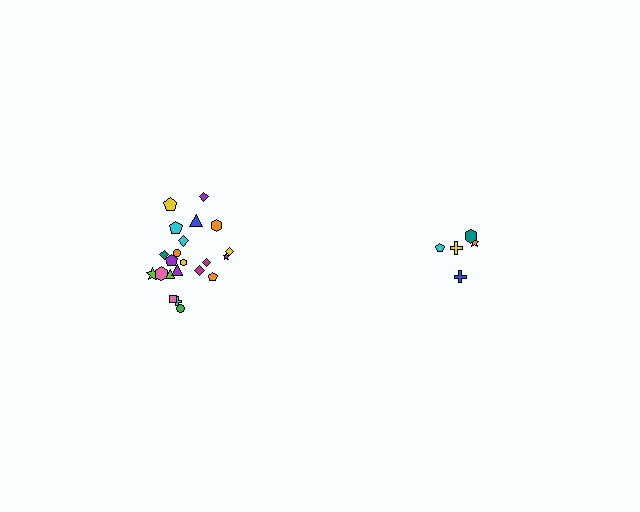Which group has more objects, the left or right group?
The left group.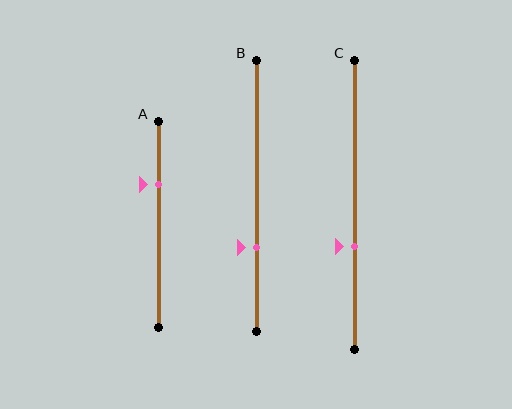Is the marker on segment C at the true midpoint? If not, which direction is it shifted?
No, the marker on segment C is shifted downward by about 15% of the segment length.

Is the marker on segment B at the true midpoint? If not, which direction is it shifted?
No, the marker on segment B is shifted downward by about 19% of the segment length.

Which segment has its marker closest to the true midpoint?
Segment C has its marker closest to the true midpoint.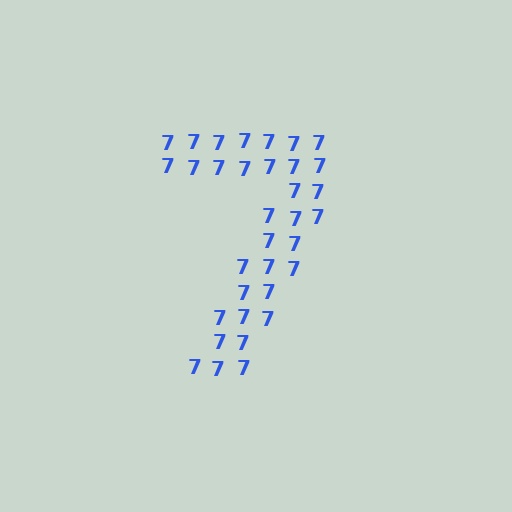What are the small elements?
The small elements are digit 7's.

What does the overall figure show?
The overall figure shows the digit 7.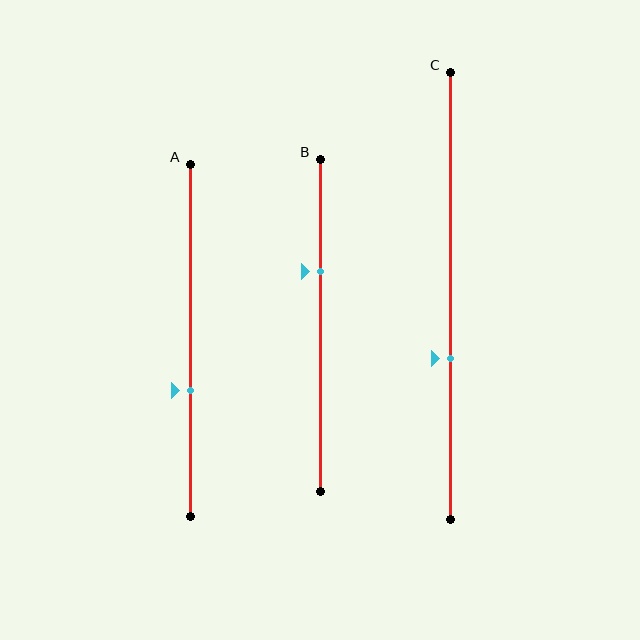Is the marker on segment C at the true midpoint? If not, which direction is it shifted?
No, the marker on segment C is shifted downward by about 14% of the segment length.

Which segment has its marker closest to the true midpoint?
Segment C has its marker closest to the true midpoint.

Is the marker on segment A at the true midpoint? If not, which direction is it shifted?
No, the marker on segment A is shifted downward by about 14% of the segment length.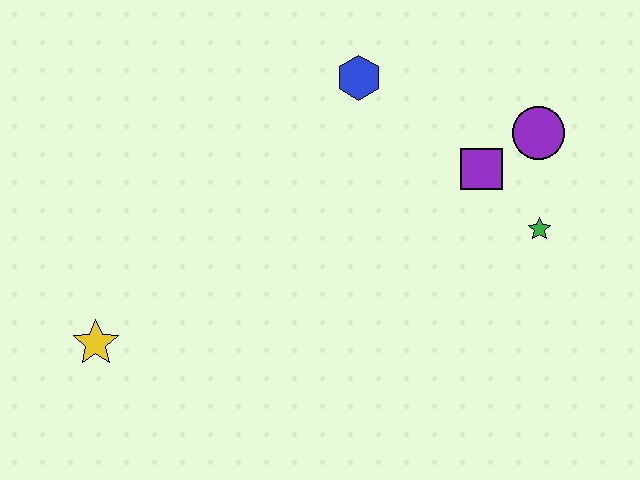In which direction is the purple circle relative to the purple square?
The purple circle is to the right of the purple square.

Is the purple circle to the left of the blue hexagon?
No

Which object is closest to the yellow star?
The blue hexagon is closest to the yellow star.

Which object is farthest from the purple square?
The yellow star is farthest from the purple square.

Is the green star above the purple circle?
No